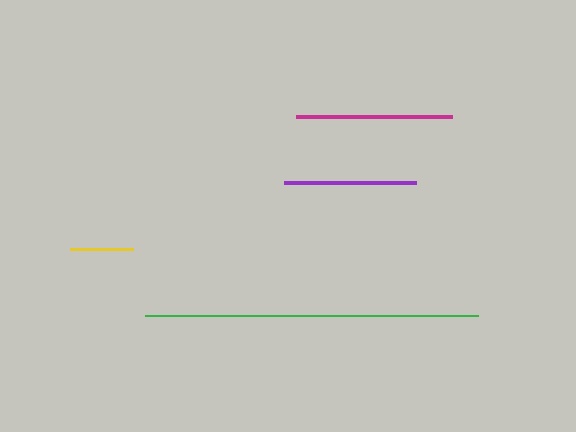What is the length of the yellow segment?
The yellow segment is approximately 64 pixels long.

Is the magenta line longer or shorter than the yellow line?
The magenta line is longer than the yellow line.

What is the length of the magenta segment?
The magenta segment is approximately 156 pixels long.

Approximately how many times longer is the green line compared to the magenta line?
The green line is approximately 2.1 times the length of the magenta line.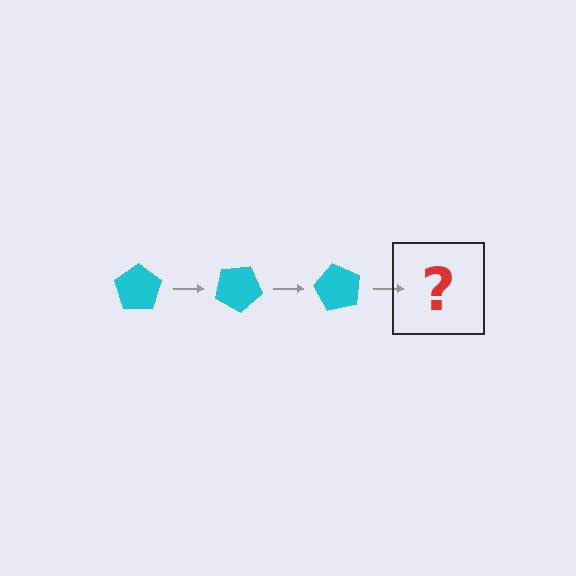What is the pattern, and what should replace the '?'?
The pattern is that the pentagon rotates 30 degrees each step. The '?' should be a cyan pentagon rotated 90 degrees.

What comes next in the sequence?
The next element should be a cyan pentagon rotated 90 degrees.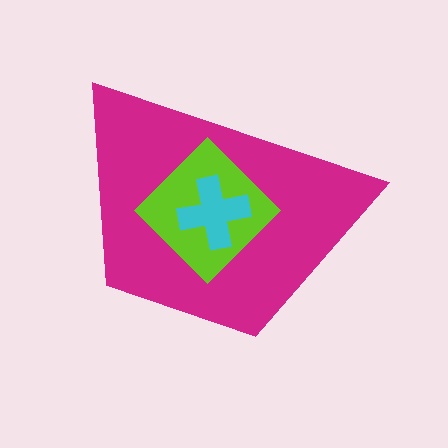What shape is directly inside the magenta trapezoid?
The lime diamond.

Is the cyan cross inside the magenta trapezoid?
Yes.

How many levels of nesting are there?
3.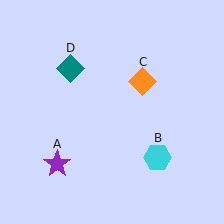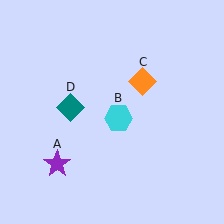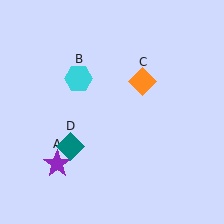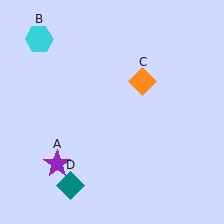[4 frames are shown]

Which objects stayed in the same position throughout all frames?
Purple star (object A) and orange diamond (object C) remained stationary.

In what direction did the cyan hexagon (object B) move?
The cyan hexagon (object B) moved up and to the left.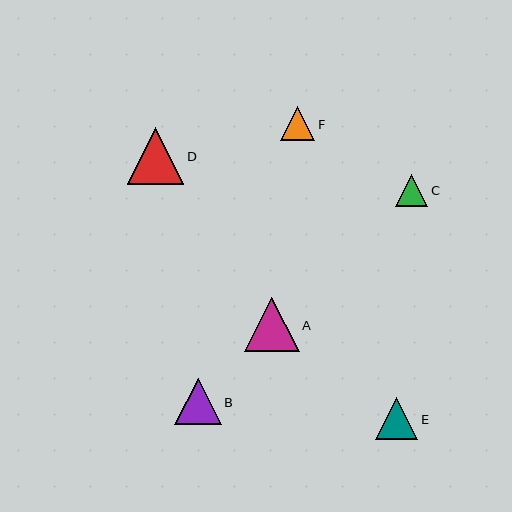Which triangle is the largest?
Triangle D is the largest with a size of approximately 57 pixels.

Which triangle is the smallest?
Triangle C is the smallest with a size of approximately 32 pixels.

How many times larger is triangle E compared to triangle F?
Triangle E is approximately 1.2 times the size of triangle F.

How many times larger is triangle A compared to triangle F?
Triangle A is approximately 1.6 times the size of triangle F.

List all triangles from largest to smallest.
From largest to smallest: D, A, B, E, F, C.